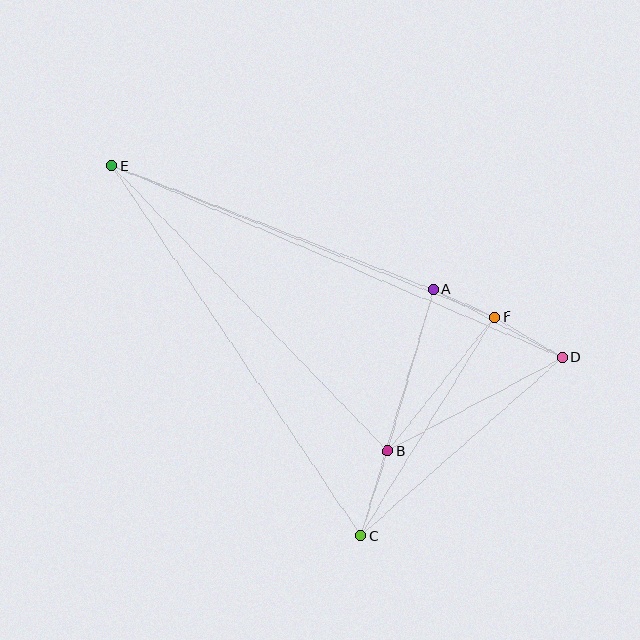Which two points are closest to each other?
Points A and F are closest to each other.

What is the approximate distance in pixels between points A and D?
The distance between A and D is approximately 146 pixels.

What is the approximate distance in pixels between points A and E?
The distance between A and E is approximately 344 pixels.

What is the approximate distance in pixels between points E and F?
The distance between E and F is approximately 412 pixels.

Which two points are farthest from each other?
Points D and E are farthest from each other.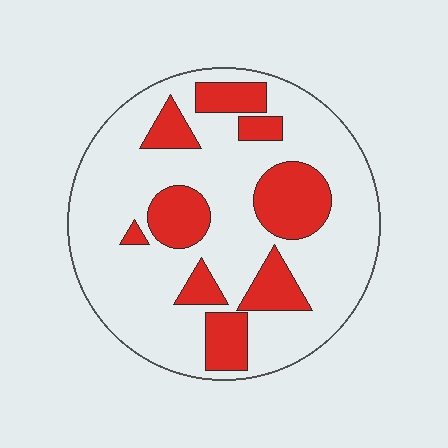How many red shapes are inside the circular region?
9.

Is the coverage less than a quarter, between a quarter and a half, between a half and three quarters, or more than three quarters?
Between a quarter and a half.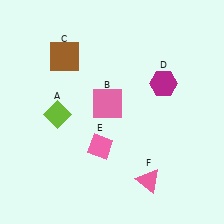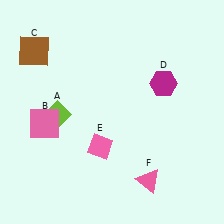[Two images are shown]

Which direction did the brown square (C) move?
The brown square (C) moved left.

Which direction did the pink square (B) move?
The pink square (B) moved left.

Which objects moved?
The objects that moved are: the pink square (B), the brown square (C).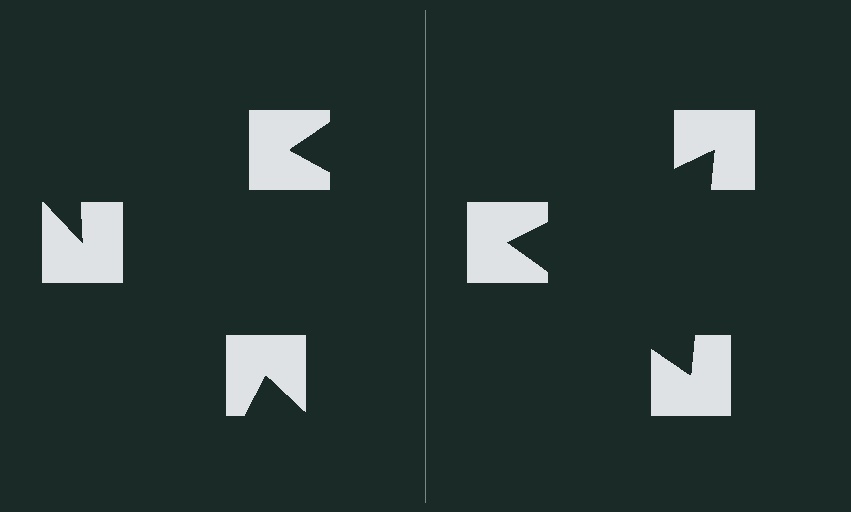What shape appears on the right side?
An illusory triangle.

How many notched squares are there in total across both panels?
6 — 3 on each side.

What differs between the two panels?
The notched squares are positioned identically on both sides; only the wedge orientations differ. On the right they align to a triangle; on the left they are misaligned.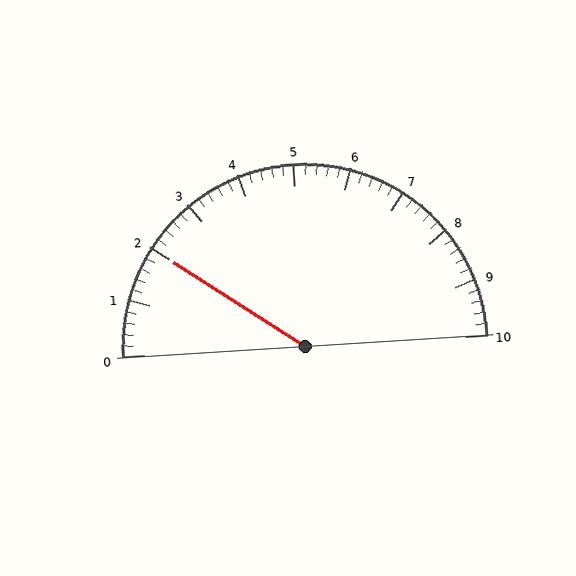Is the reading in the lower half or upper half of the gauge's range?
The reading is in the lower half of the range (0 to 10).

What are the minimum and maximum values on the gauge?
The gauge ranges from 0 to 10.